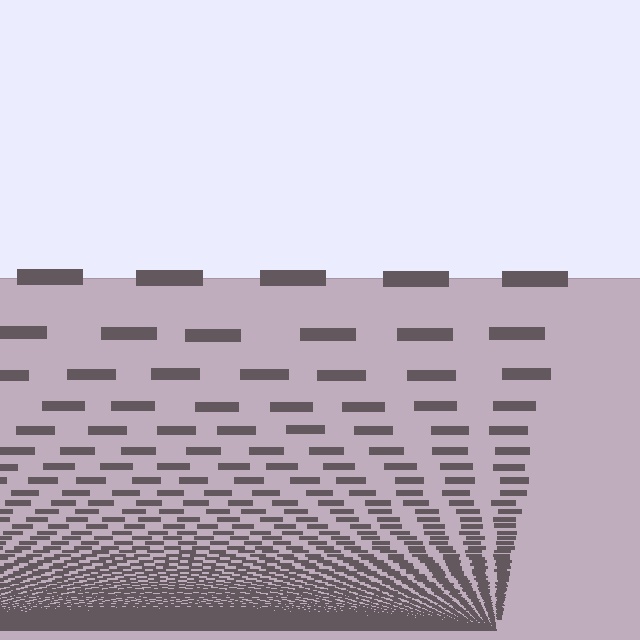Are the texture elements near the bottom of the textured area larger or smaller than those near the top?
Smaller. The gradient is inverted — elements near the bottom are smaller and denser.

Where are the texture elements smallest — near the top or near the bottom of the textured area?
Near the bottom.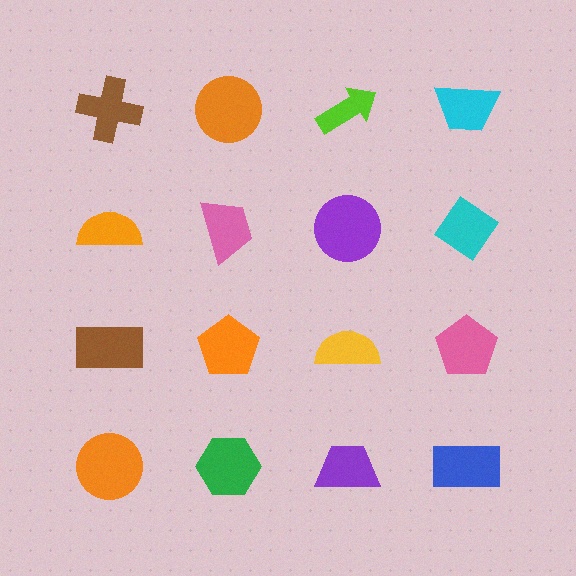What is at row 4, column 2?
A green hexagon.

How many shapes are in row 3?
4 shapes.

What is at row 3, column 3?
A yellow semicircle.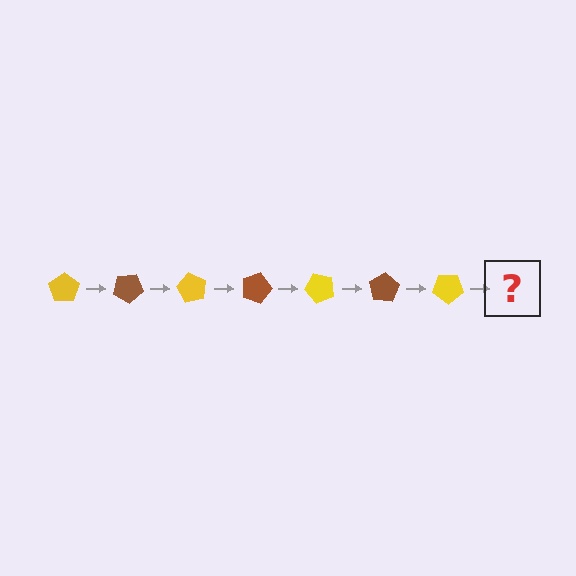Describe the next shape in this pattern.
It should be a brown pentagon, rotated 210 degrees from the start.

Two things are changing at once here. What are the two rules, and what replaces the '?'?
The two rules are that it rotates 30 degrees each step and the color cycles through yellow and brown. The '?' should be a brown pentagon, rotated 210 degrees from the start.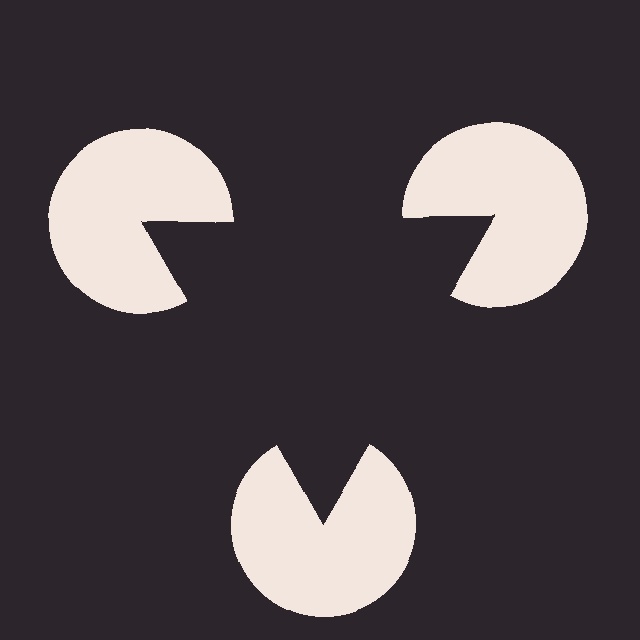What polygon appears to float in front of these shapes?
An illusory triangle — its edges are inferred from the aligned wedge cuts in the pac-man discs, not physically drawn.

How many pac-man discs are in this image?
There are 3 — one at each vertex of the illusory triangle.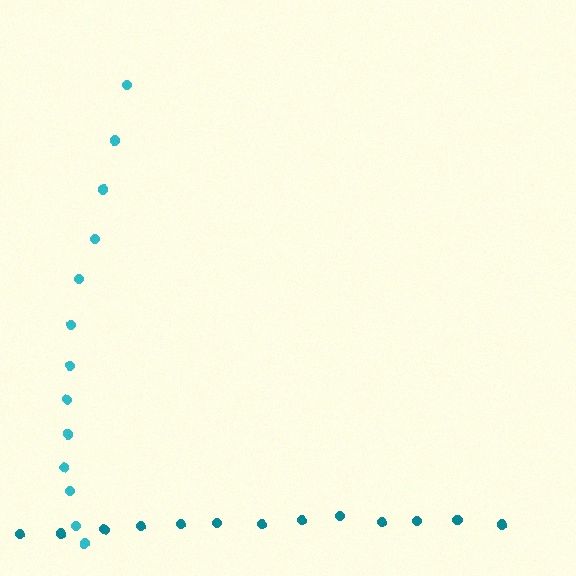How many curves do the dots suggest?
There are 2 distinct paths.